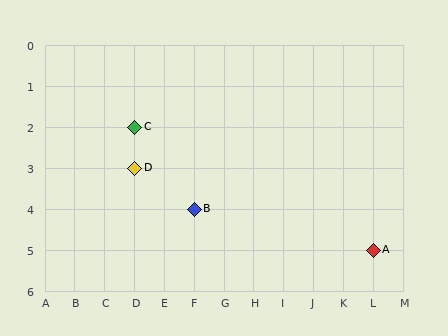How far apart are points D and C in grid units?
Points D and C are 1 row apart.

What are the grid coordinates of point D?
Point D is at grid coordinates (D, 3).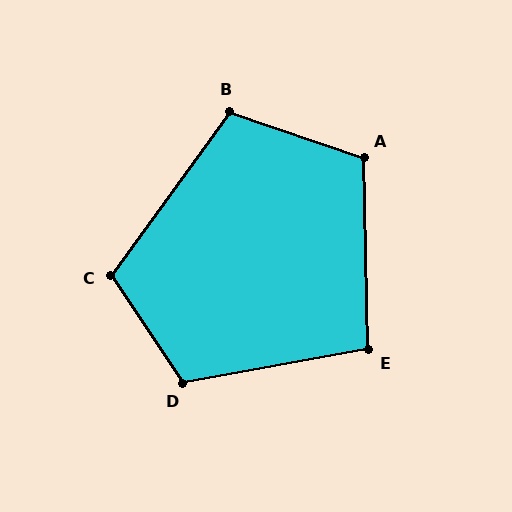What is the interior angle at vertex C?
Approximately 110 degrees (obtuse).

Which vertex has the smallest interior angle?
E, at approximately 99 degrees.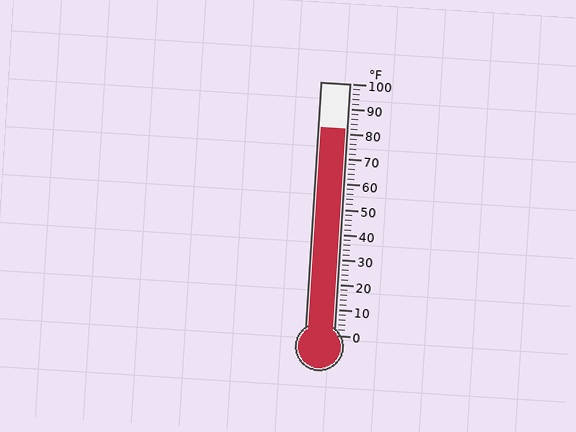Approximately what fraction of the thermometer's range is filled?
The thermometer is filled to approximately 80% of its range.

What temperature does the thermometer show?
The thermometer shows approximately 82°F.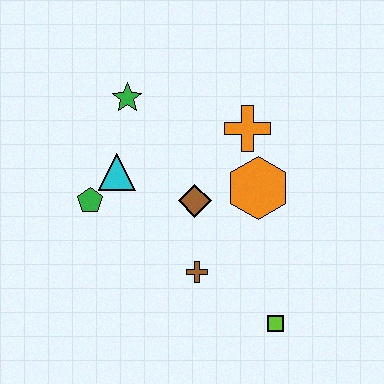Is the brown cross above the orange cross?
No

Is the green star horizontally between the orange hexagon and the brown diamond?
No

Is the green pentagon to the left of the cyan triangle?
Yes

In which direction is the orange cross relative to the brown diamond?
The orange cross is above the brown diamond.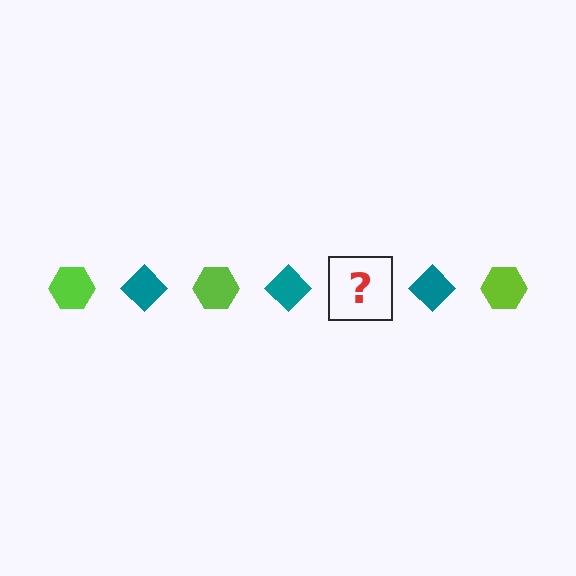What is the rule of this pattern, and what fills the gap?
The rule is that the pattern alternates between lime hexagon and teal diamond. The gap should be filled with a lime hexagon.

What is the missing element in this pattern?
The missing element is a lime hexagon.